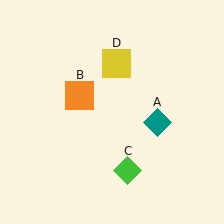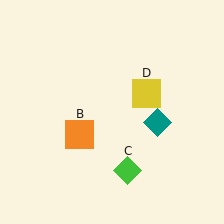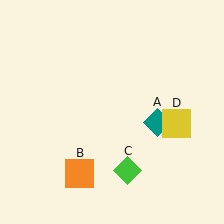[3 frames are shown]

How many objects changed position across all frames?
2 objects changed position: orange square (object B), yellow square (object D).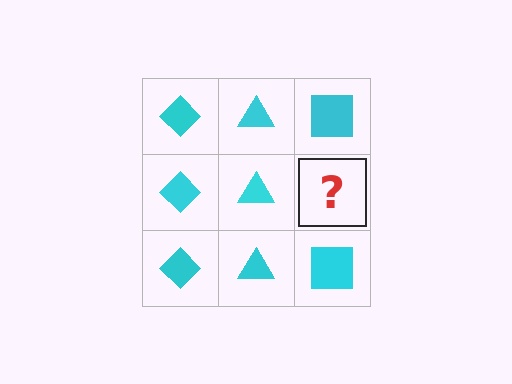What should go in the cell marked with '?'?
The missing cell should contain a cyan square.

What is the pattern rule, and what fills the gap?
The rule is that each column has a consistent shape. The gap should be filled with a cyan square.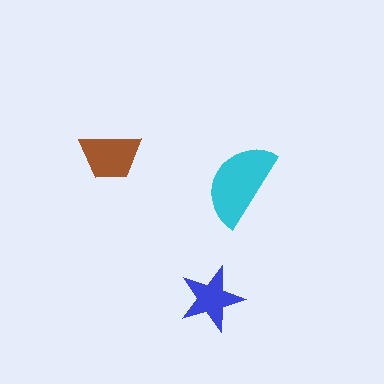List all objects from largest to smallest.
The cyan semicircle, the brown trapezoid, the blue star.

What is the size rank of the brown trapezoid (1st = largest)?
2nd.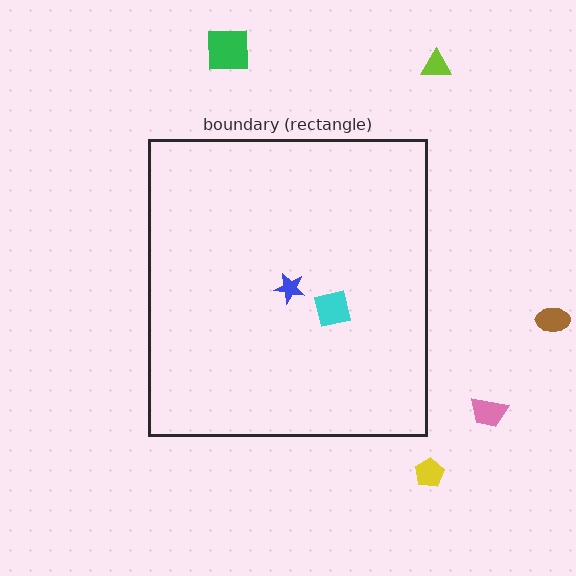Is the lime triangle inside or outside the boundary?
Outside.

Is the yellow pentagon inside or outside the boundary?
Outside.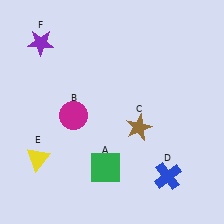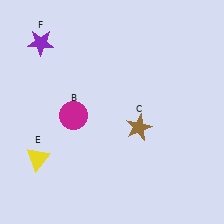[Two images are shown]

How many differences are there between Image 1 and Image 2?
There are 2 differences between the two images.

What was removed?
The green square (A), the blue cross (D) were removed in Image 2.